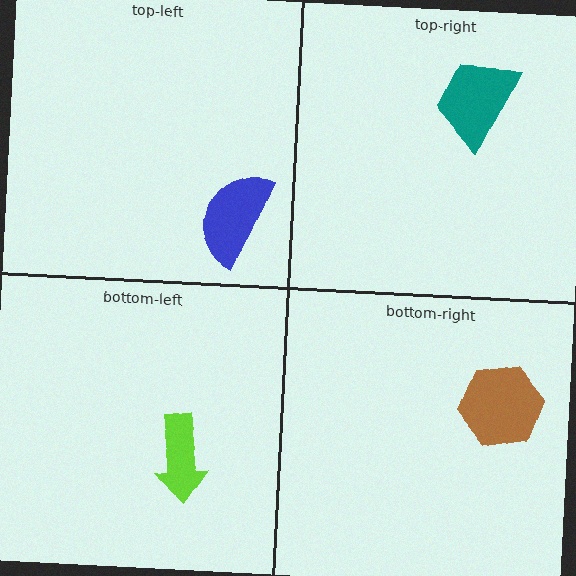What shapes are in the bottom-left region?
The lime arrow.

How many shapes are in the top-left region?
1.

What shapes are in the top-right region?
The teal trapezoid.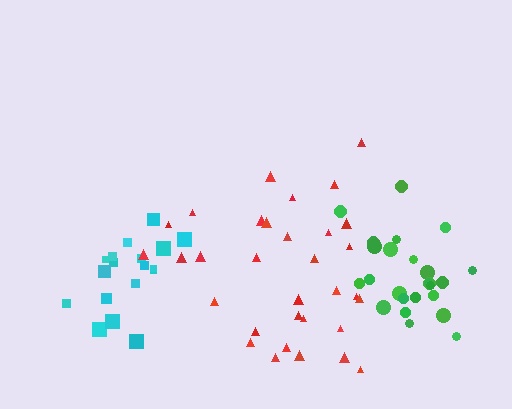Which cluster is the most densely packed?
Cyan.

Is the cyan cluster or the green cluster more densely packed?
Cyan.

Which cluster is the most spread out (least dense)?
Red.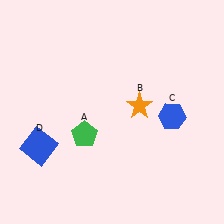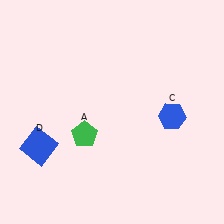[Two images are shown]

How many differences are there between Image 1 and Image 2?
There is 1 difference between the two images.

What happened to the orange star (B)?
The orange star (B) was removed in Image 2. It was in the top-right area of Image 1.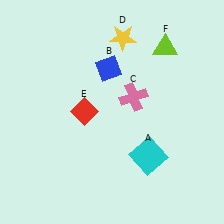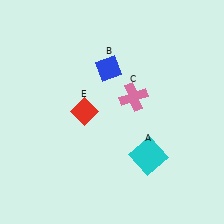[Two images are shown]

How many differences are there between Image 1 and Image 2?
There are 2 differences between the two images.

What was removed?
The yellow star (D), the lime triangle (F) were removed in Image 2.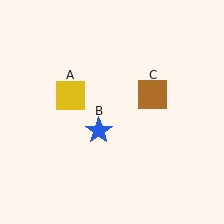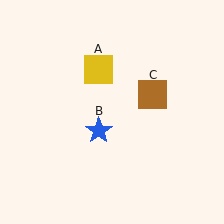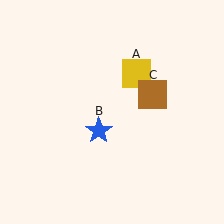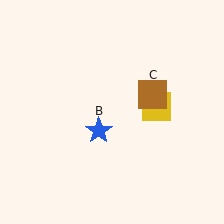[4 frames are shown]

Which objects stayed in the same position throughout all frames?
Blue star (object B) and brown square (object C) remained stationary.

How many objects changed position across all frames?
1 object changed position: yellow square (object A).